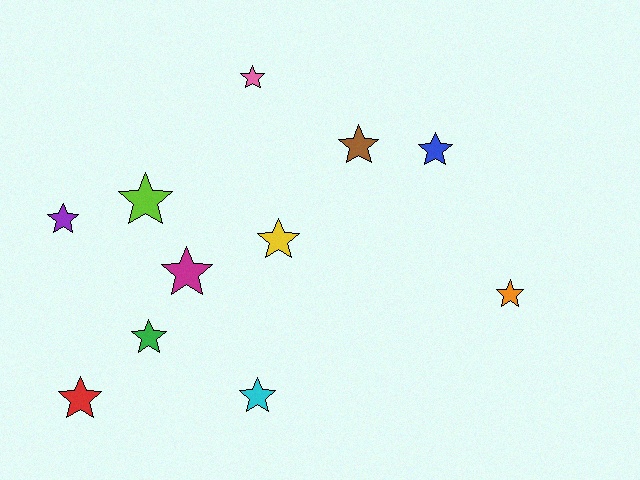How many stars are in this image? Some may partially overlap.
There are 11 stars.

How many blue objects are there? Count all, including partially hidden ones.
There is 1 blue object.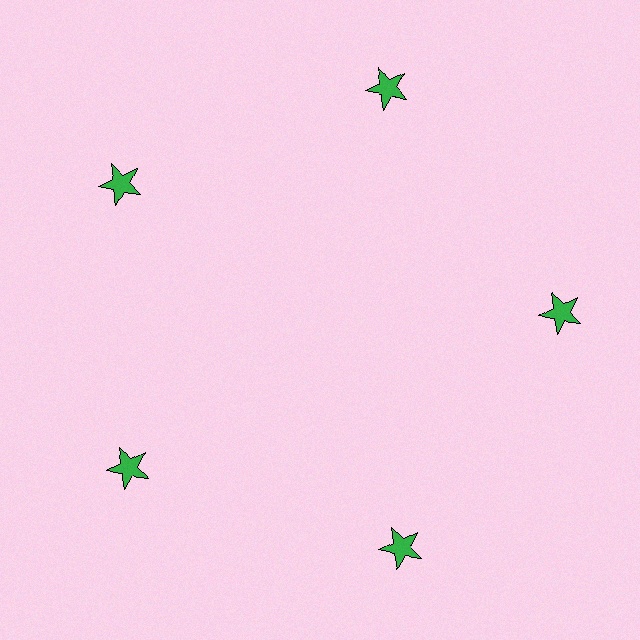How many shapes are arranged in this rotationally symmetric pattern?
There are 5 shapes, arranged in 5 groups of 1.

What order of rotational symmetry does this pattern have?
This pattern has 5-fold rotational symmetry.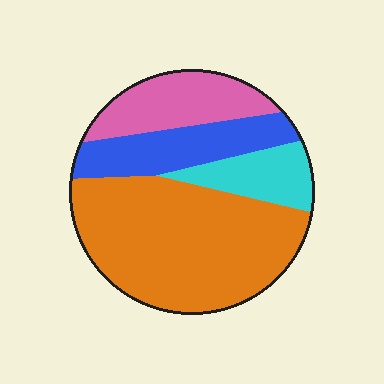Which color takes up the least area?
Cyan, at roughly 10%.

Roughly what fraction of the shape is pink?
Pink covers roughly 20% of the shape.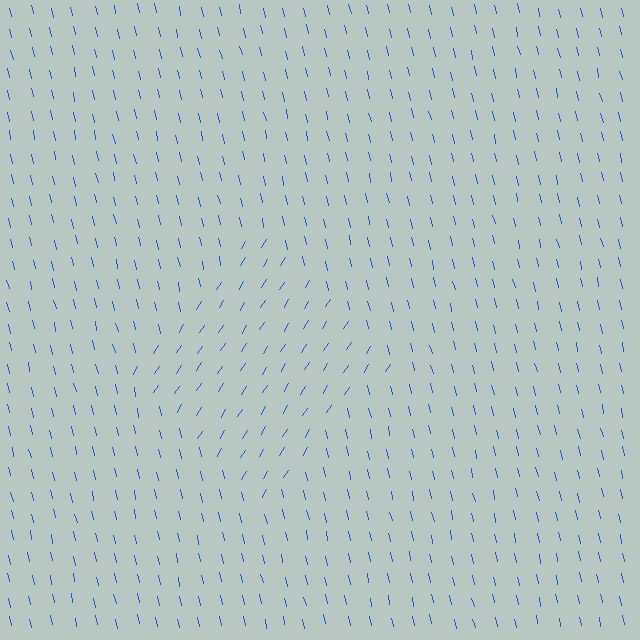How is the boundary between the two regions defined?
The boundary is defined purely by a change in line orientation (approximately 45 degrees difference). All lines are the same color and thickness.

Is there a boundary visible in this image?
Yes, there is a texture boundary formed by a change in line orientation.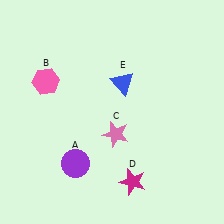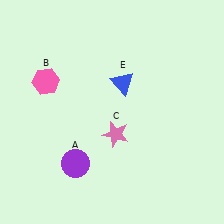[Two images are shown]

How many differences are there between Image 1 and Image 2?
There is 1 difference between the two images.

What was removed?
The magenta star (D) was removed in Image 2.